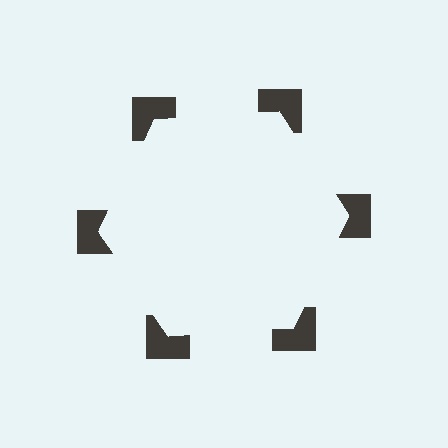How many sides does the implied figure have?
6 sides.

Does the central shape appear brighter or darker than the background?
It typically appears slightly brighter than the background, even though no actual brightness change is drawn.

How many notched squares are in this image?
There are 6 — one at each vertex of the illusory hexagon.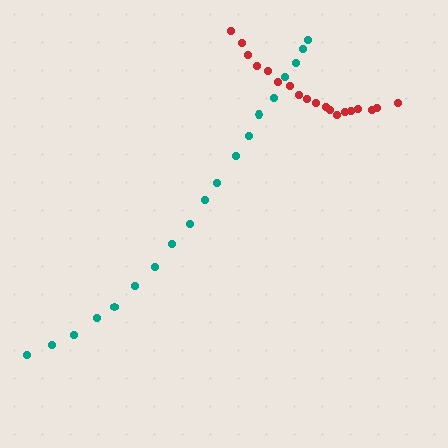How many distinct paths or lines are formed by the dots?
There are 2 distinct paths.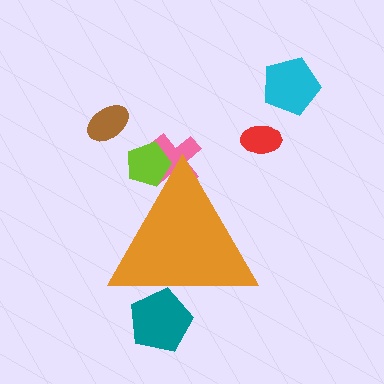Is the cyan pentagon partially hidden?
No, the cyan pentagon is fully visible.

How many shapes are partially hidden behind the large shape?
3 shapes are partially hidden.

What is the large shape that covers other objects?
An orange triangle.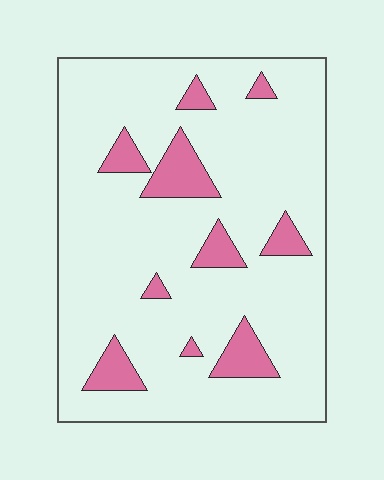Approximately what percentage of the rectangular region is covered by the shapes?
Approximately 15%.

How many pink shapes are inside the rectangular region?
10.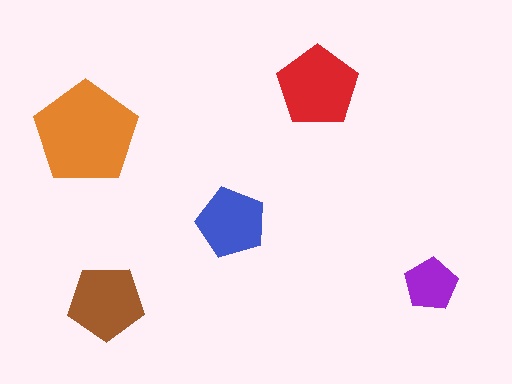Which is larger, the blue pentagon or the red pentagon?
The red one.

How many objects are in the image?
There are 5 objects in the image.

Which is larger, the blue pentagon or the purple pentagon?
The blue one.